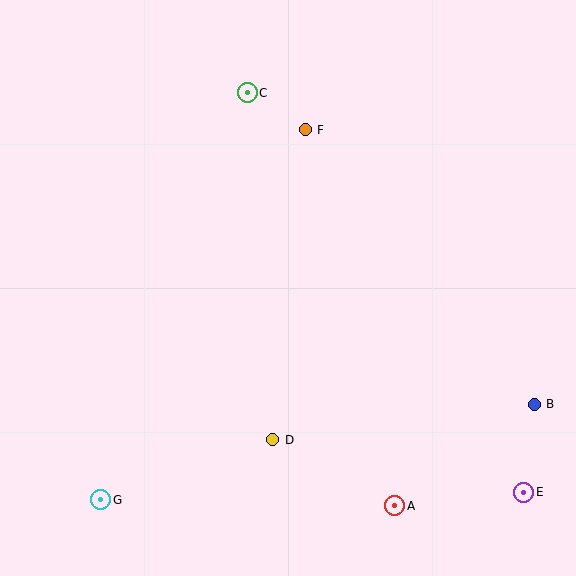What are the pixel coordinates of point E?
Point E is at (524, 492).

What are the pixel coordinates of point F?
Point F is at (305, 130).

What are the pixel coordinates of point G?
Point G is at (100, 500).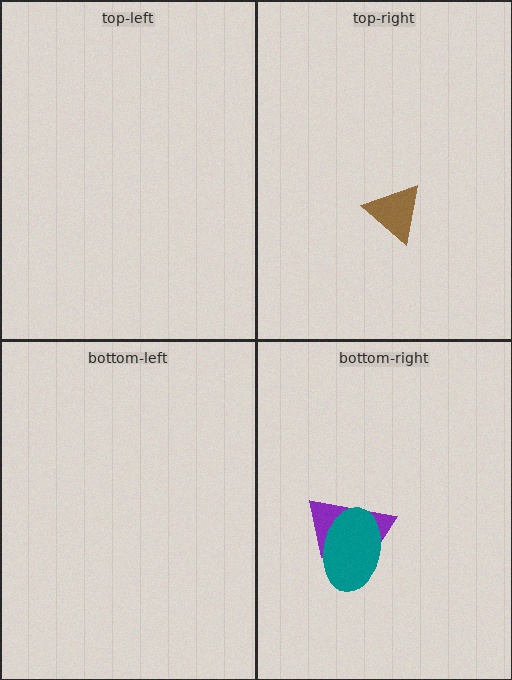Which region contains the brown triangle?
The top-right region.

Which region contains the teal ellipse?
The bottom-right region.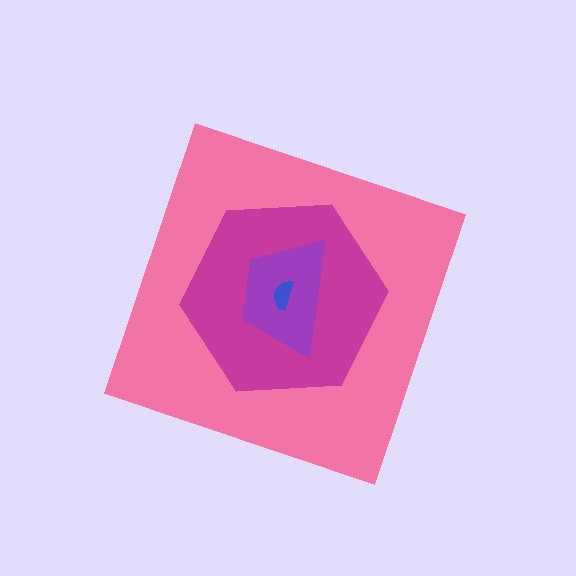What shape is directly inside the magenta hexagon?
The purple trapezoid.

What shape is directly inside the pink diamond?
The magenta hexagon.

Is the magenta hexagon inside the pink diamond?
Yes.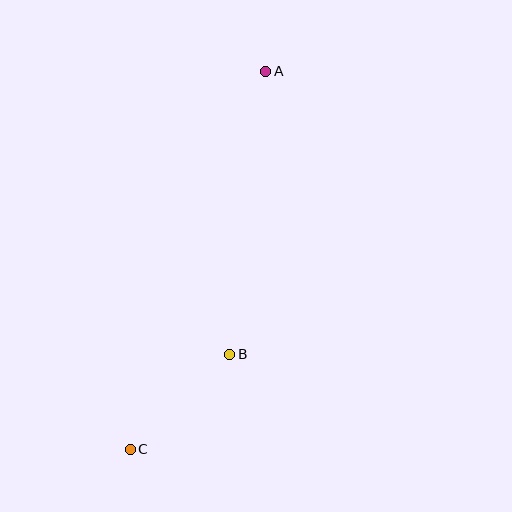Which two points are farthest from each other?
Points A and C are farthest from each other.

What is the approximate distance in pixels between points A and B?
The distance between A and B is approximately 285 pixels.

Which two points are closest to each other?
Points B and C are closest to each other.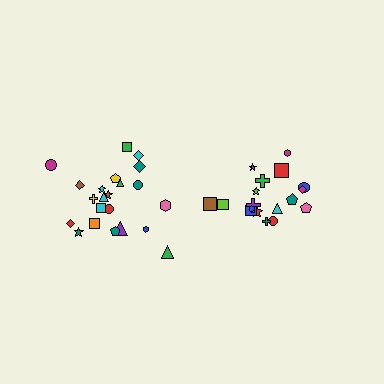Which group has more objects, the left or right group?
The left group.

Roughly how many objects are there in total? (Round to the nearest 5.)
Roughly 40 objects in total.